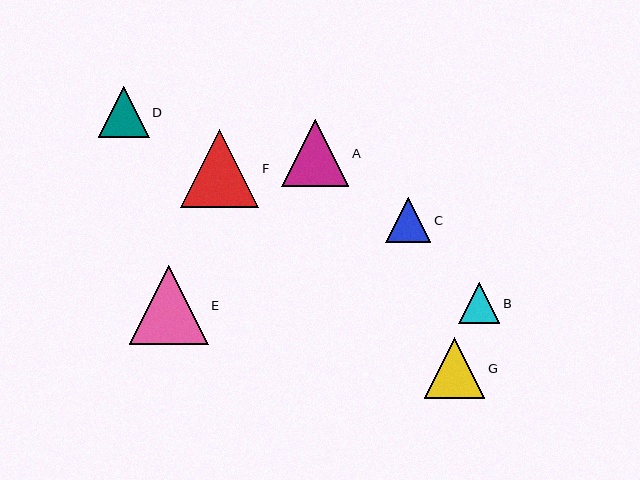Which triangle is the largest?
Triangle E is the largest with a size of approximately 79 pixels.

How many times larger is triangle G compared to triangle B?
Triangle G is approximately 1.5 times the size of triangle B.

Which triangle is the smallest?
Triangle B is the smallest with a size of approximately 41 pixels.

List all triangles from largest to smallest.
From largest to smallest: E, F, A, G, D, C, B.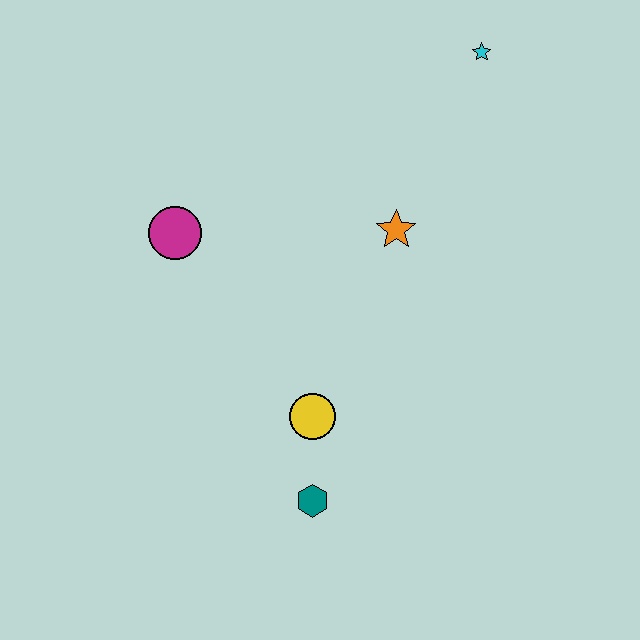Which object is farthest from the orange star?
The teal hexagon is farthest from the orange star.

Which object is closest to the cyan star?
The orange star is closest to the cyan star.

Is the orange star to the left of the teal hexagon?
No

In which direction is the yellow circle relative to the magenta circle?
The yellow circle is below the magenta circle.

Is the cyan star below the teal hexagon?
No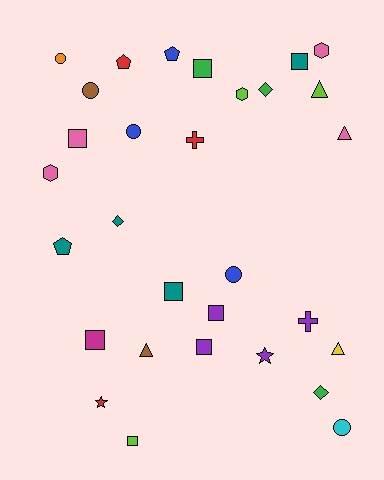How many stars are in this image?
There are 2 stars.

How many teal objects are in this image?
There are 4 teal objects.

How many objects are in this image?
There are 30 objects.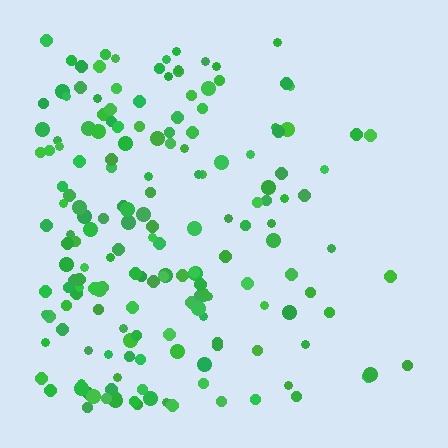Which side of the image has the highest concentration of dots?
The left.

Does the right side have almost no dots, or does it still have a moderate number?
Still a moderate number, just noticeably fewer than the left.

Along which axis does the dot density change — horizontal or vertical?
Horizontal.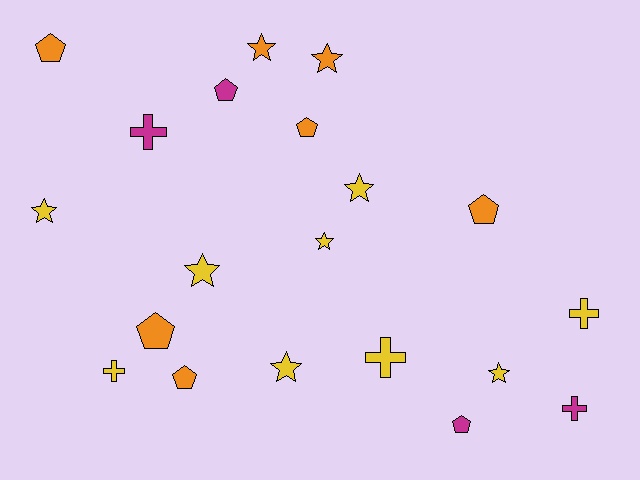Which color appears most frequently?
Yellow, with 9 objects.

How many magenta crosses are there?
There are 2 magenta crosses.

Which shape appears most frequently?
Star, with 8 objects.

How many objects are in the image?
There are 20 objects.